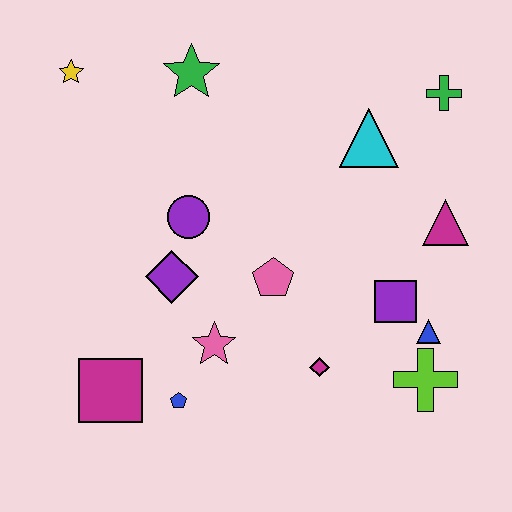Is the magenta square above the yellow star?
No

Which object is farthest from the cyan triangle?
The magenta square is farthest from the cyan triangle.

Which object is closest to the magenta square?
The blue pentagon is closest to the magenta square.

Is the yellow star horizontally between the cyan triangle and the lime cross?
No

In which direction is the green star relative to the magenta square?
The green star is above the magenta square.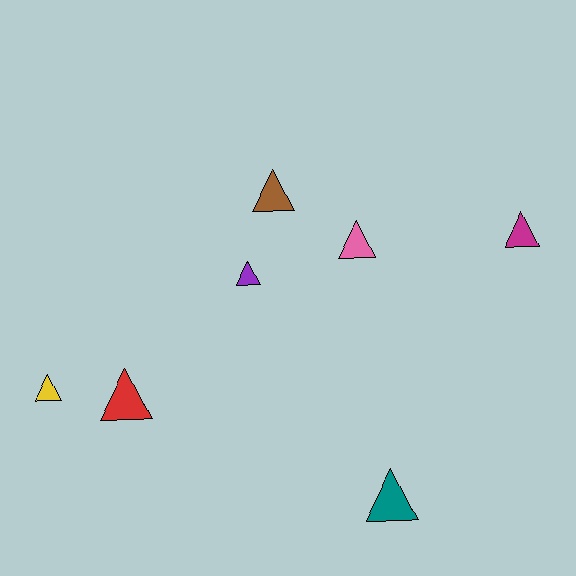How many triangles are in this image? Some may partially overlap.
There are 7 triangles.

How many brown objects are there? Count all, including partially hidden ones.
There is 1 brown object.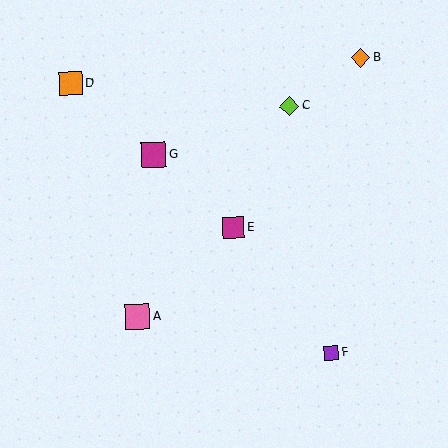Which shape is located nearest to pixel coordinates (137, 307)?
The pink square (labeled A) at (137, 317) is nearest to that location.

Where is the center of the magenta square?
The center of the magenta square is at (233, 228).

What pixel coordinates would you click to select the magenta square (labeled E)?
Click at (233, 228) to select the magenta square E.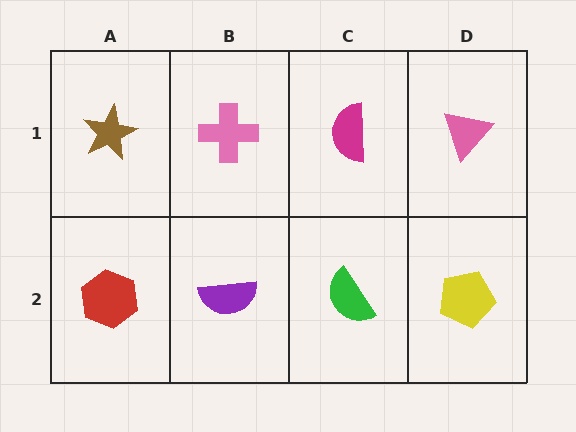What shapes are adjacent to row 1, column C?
A green semicircle (row 2, column C), a pink cross (row 1, column B), a pink triangle (row 1, column D).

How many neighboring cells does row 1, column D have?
2.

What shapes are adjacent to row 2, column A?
A brown star (row 1, column A), a purple semicircle (row 2, column B).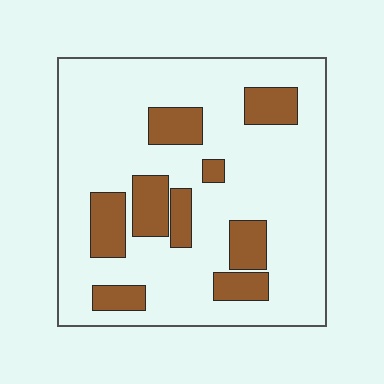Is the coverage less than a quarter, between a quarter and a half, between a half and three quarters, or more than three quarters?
Less than a quarter.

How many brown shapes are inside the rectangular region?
9.